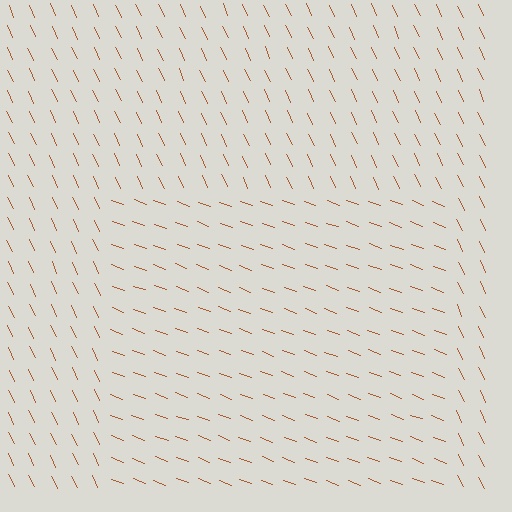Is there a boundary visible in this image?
Yes, there is a texture boundary formed by a change in line orientation.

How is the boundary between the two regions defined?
The boundary is defined purely by a change in line orientation (approximately 45 degrees difference). All lines are the same color and thickness.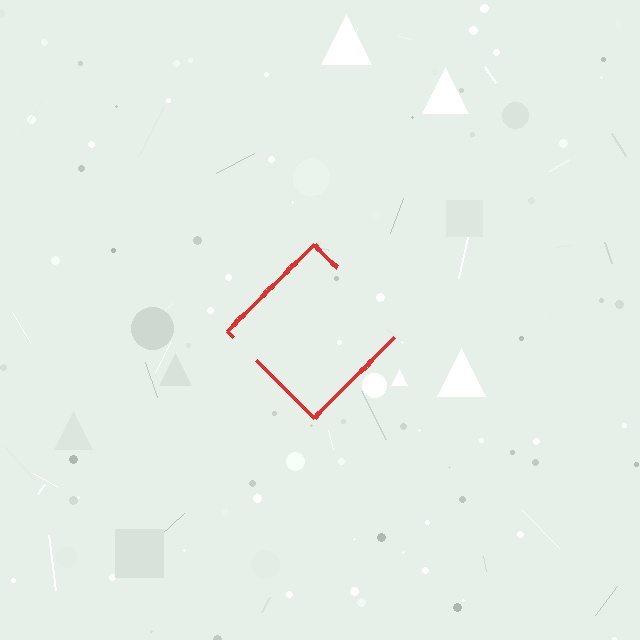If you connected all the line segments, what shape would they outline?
They would outline a diamond.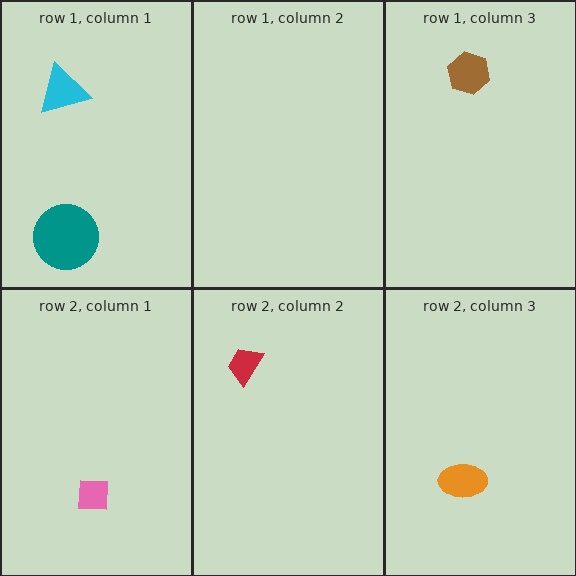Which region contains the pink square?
The row 2, column 1 region.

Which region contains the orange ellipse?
The row 2, column 3 region.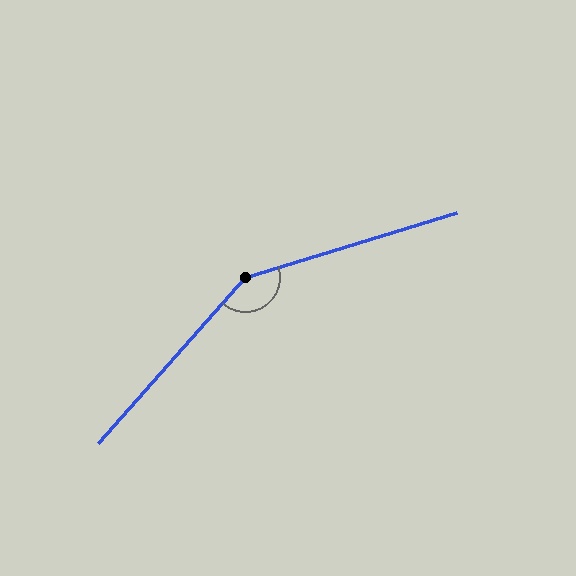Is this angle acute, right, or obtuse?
It is obtuse.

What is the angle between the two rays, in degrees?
Approximately 148 degrees.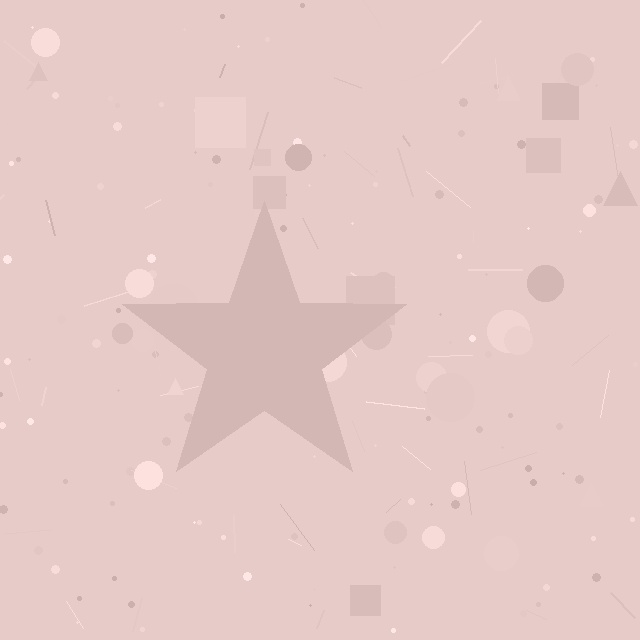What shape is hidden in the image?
A star is hidden in the image.